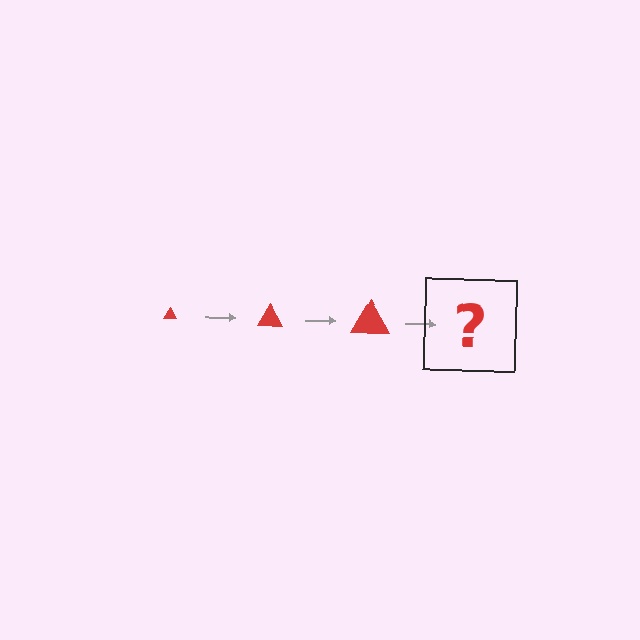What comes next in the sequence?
The next element should be a red triangle, larger than the previous one.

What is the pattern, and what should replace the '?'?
The pattern is that the triangle gets progressively larger each step. The '?' should be a red triangle, larger than the previous one.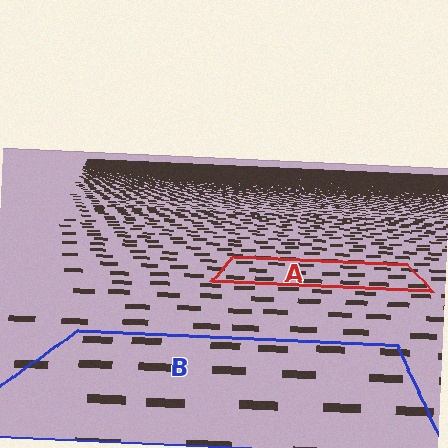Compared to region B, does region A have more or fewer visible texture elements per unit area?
Region A has more texture elements per unit area — they are packed more densely because it is farther away.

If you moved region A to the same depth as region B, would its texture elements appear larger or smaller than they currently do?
They would appear larger. At a closer depth, the same texture elements are projected at a bigger on-screen size.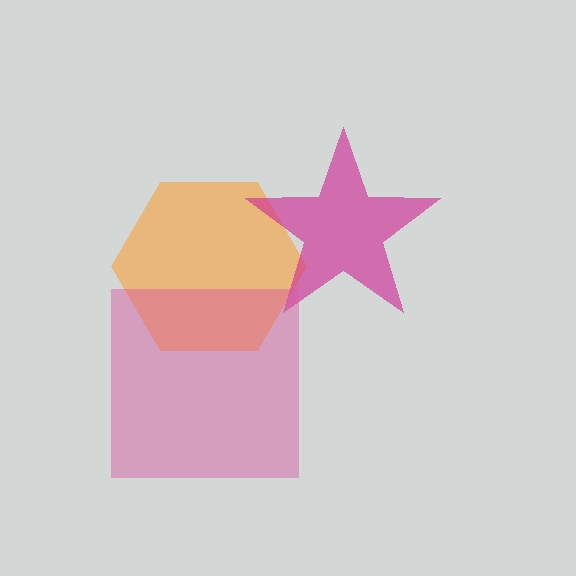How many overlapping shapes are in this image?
There are 3 overlapping shapes in the image.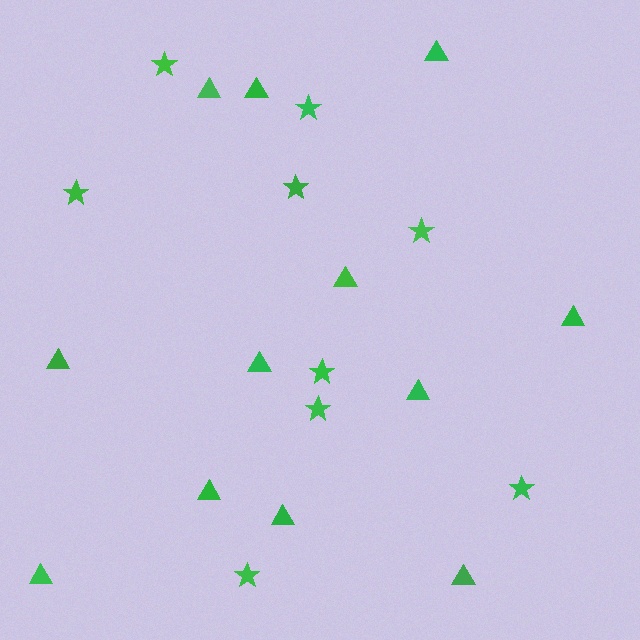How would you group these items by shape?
There are 2 groups: one group of stars (9) and one group of triangles (12).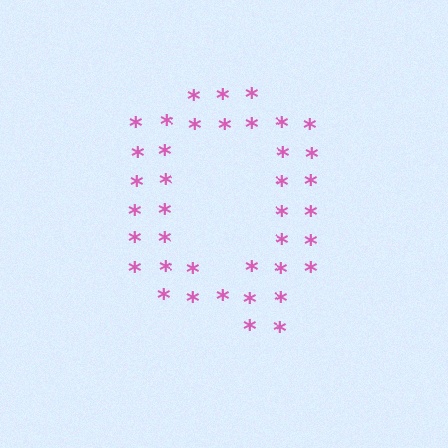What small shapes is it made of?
It is made of small asterisks.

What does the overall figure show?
The overall figure shows the letter Q.